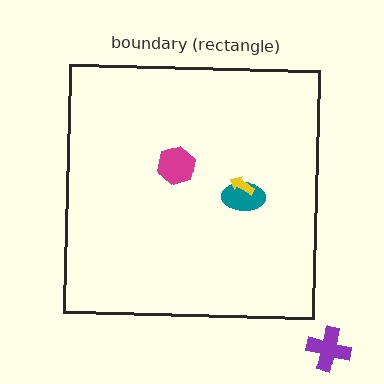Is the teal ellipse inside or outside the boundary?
Inside.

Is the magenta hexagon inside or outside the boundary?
Inside.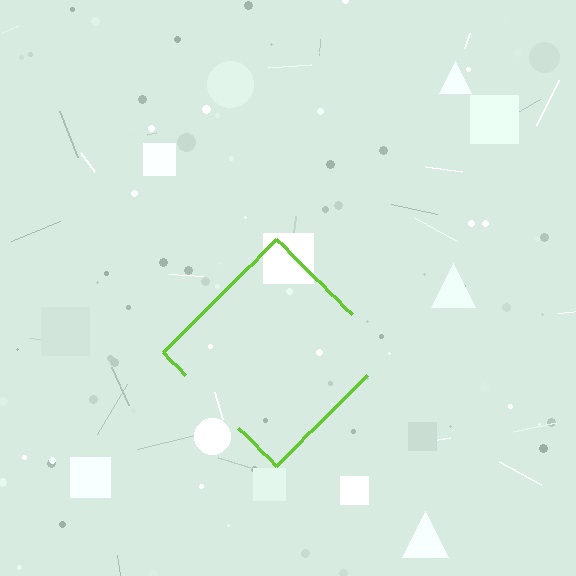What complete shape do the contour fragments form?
The contour fragments form a diamond.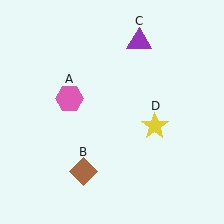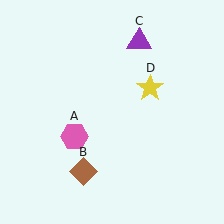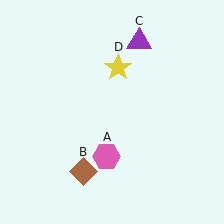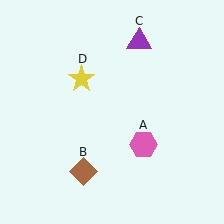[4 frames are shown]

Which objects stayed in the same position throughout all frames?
Brown diamond (object B) and purple triangle (object C) remained stationary.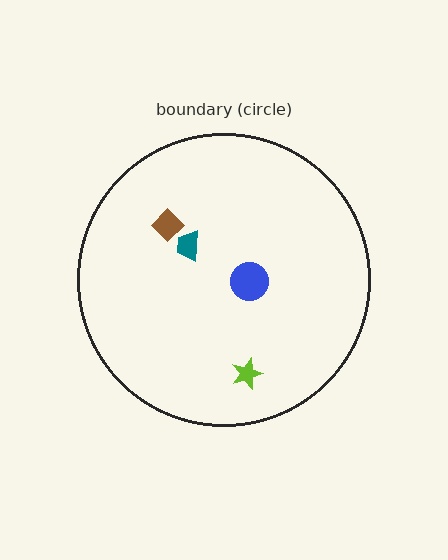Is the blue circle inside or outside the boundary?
Inside.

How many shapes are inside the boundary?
4 inside, 0 outside.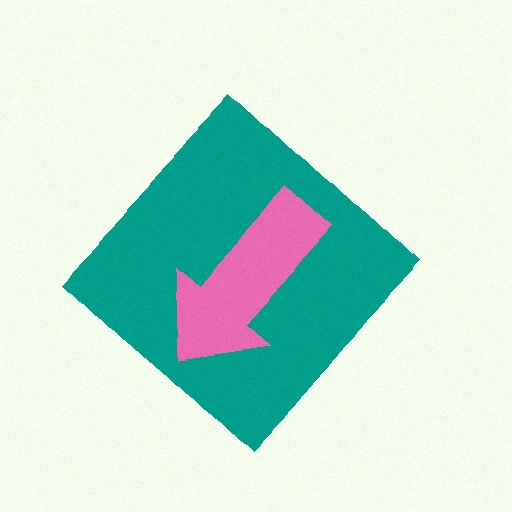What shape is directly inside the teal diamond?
The pink arrow.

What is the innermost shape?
The pink arrow.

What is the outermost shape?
The teal diamond.